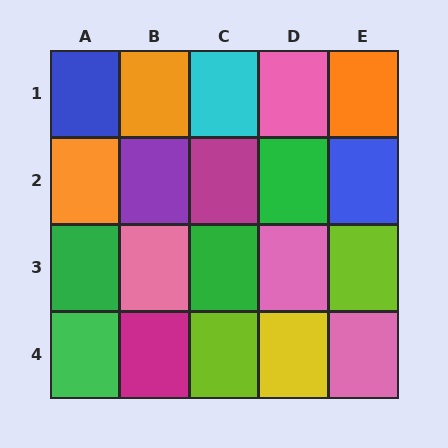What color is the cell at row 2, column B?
Purple.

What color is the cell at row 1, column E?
Orange.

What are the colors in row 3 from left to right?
Green, pink, green, pink, lime.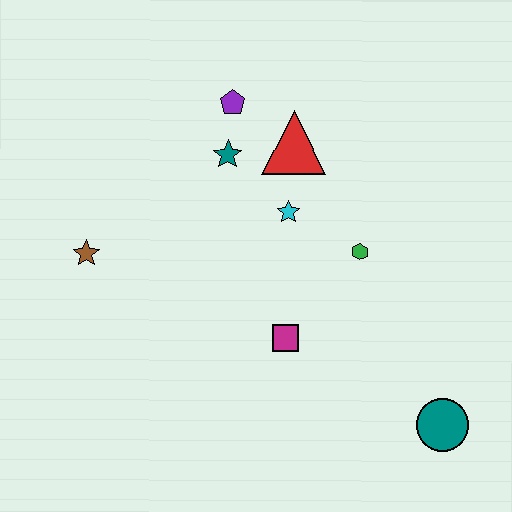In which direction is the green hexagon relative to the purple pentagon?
The green hexagon is below the purple pentagon.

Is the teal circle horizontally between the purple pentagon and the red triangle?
No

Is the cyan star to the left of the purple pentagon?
No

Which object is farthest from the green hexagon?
The brown star is farthest from the green hexagon.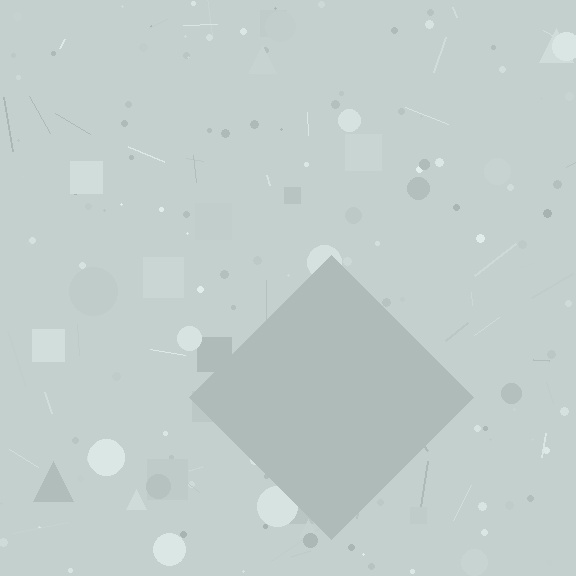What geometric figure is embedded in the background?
A diamond is embedded in the background.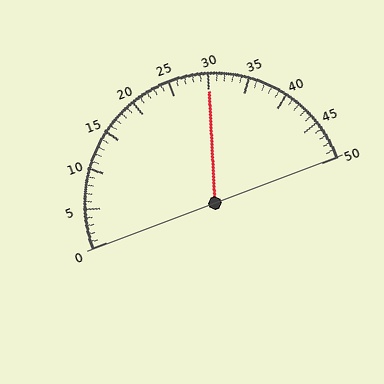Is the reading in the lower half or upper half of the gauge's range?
The reading is in the upper half of the range (0 to 50).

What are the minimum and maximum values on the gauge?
The gauge ranges from 0 to 50.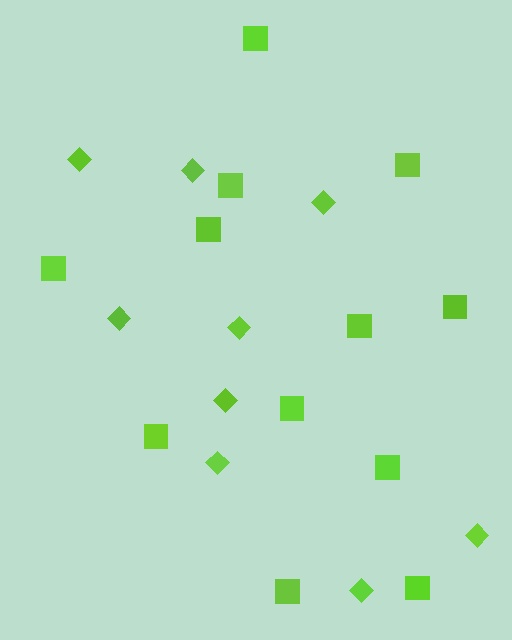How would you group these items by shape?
There are 2 groups: one group of diamonds (9) and one group of squares (12).